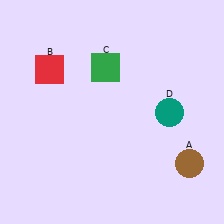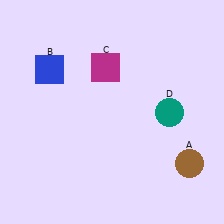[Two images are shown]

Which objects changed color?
B changed from red to blue. C changed from green to magenta.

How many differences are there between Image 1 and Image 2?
There are 2 differences between the two images.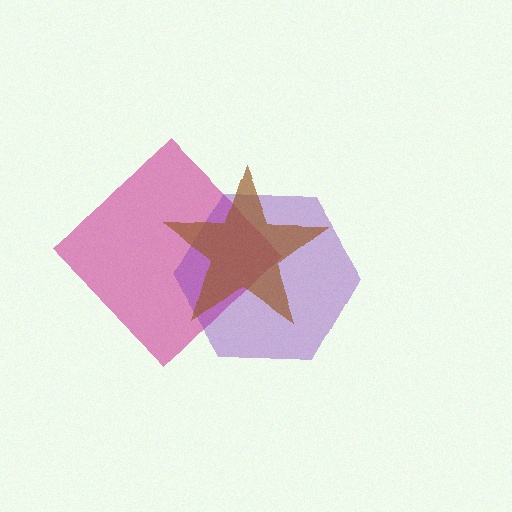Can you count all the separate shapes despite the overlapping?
Yes, there are 3 separate shapes.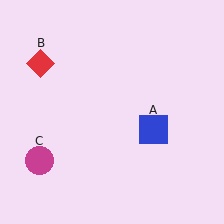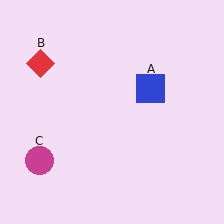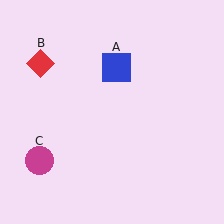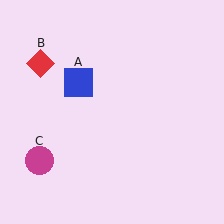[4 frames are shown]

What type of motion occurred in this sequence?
The blue square (object A) rotated counterclockwise around the center of the scene.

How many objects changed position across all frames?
1 object changed position: blue square (object A).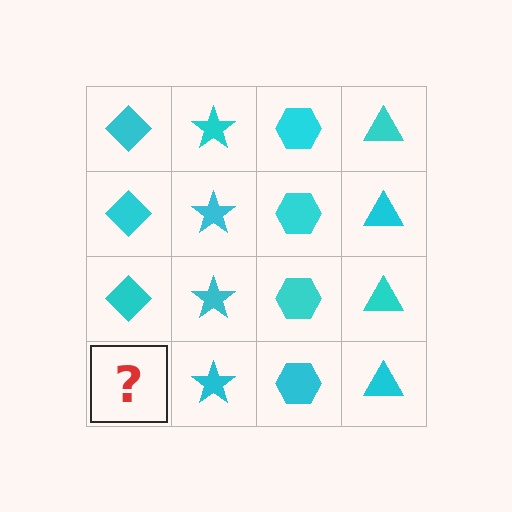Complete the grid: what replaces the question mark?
The question mark should be replaced with a cyan diamond.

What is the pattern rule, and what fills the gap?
The rule is that each column has a consistent shape. The gap should be filled with a cyan diamond.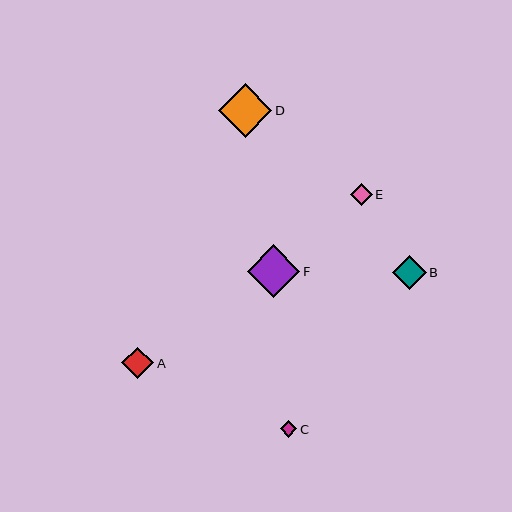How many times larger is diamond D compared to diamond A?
Diamond D is approximately 1.7 times the size of diamond A.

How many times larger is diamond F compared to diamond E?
Diamond F is approximately 2.4 times the size of diamond E.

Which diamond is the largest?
Diamond D is the largest with a size of approximately 53 pixels.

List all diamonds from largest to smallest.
From largest to smallest: D, F, B, A, E, C.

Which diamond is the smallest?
Diamond C is the smallest with a size of approximately 16 pixels.